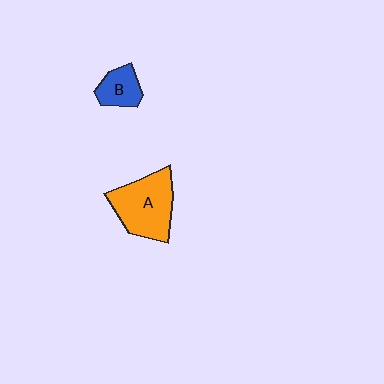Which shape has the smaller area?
Shape B (blue).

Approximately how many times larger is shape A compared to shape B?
Approximately 2.2 times.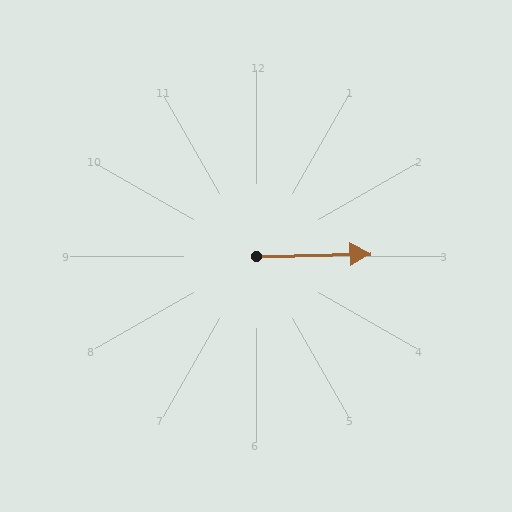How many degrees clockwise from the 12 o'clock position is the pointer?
Approximately 89 degrees.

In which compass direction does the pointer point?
East.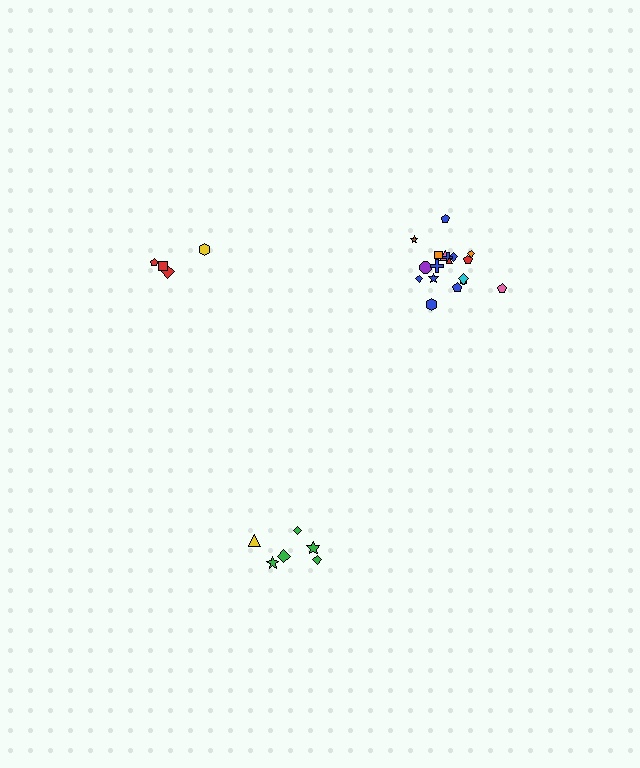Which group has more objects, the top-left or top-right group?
The top-right group.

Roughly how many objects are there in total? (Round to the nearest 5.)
Roughly 30 objects in total.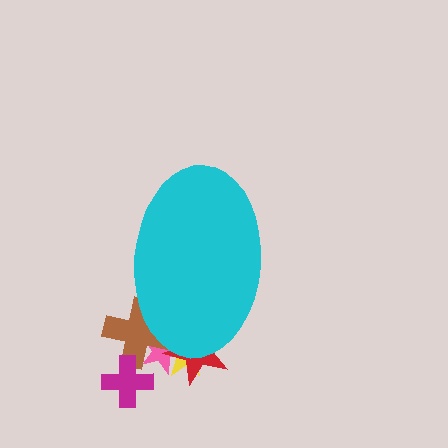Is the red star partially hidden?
Yes, the red star is partially hidden behind the cyan ellipse.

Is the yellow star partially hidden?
Yes, the yellow star is partially hidden behind the cyan ellipse.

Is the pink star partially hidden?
Yes, the pink star is partially hidden behind the cyan ellipse.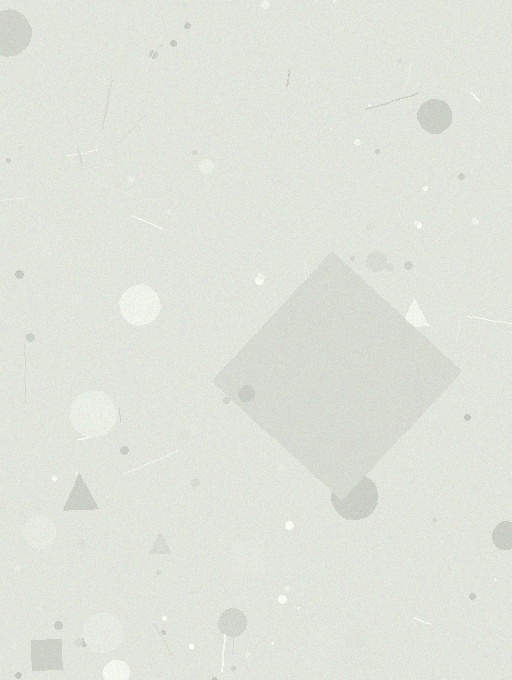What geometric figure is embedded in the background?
A diamond is embedded in the background.